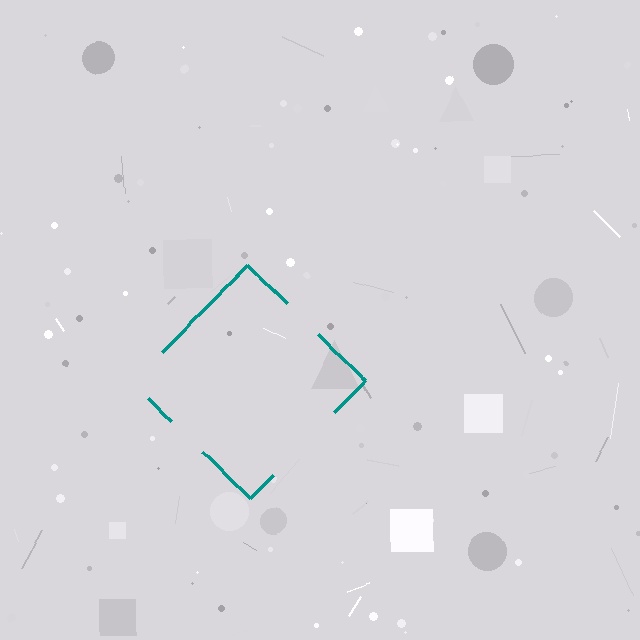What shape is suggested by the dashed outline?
The dashed outline suggests a diamond.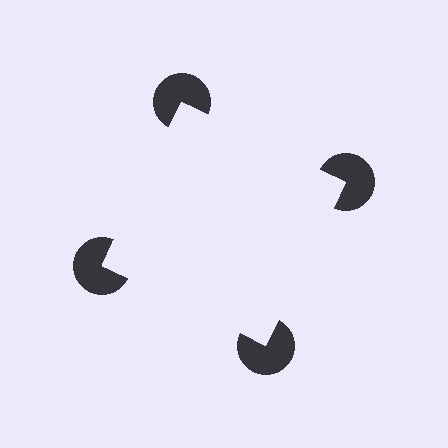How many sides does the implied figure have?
4 sides.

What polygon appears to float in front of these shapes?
An illusory square — its edges are inferred from the aligned wedge cuts in the pac-man discs, not physically drawn.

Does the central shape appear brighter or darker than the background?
It typically appears slightly brighter than the background, even though no actual brightness change is drawn.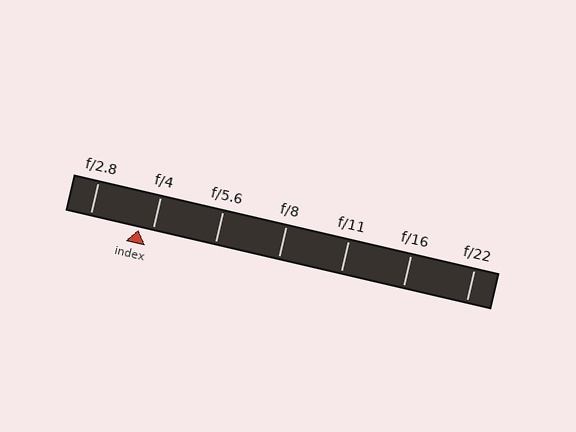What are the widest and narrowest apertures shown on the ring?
The widest aperture shown is f/2.8 and the narrowest is f/22.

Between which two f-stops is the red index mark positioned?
The index mark is between f/2.8 and f/4.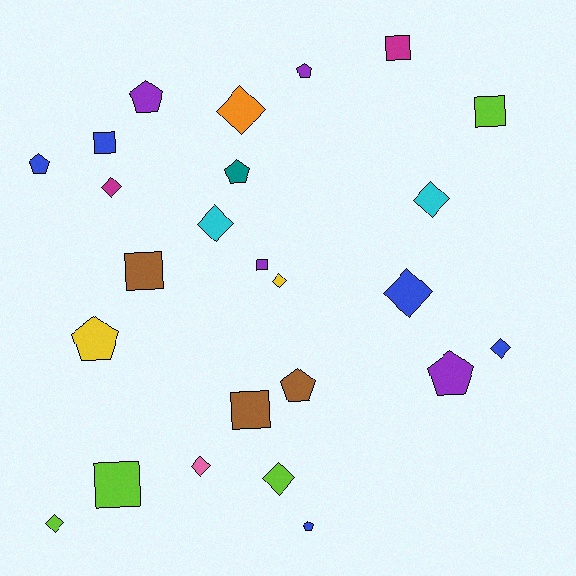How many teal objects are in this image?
There is 1 teal object.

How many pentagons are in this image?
There are 8 pentagons.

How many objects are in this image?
There are 25 objects.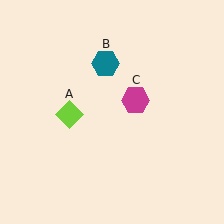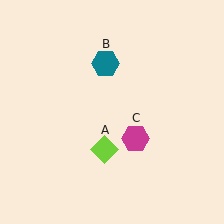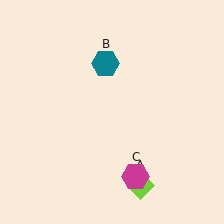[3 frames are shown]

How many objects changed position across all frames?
2 objects changed position: lime diamond (object A), magenta hexagon (object C).